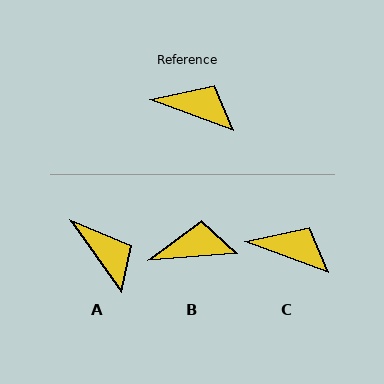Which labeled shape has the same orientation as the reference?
C.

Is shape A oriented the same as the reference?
No, it is off by about 35 degrees.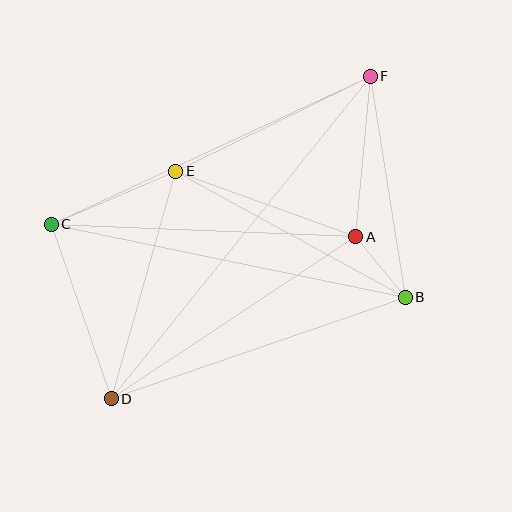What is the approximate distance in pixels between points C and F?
The distance between C and F is approximately 352 pixels.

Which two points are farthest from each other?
Points D and F are farthest from each other.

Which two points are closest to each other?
Points A and B are closest to each other.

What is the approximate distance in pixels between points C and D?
The distance between C and D is approximately 185 pixels.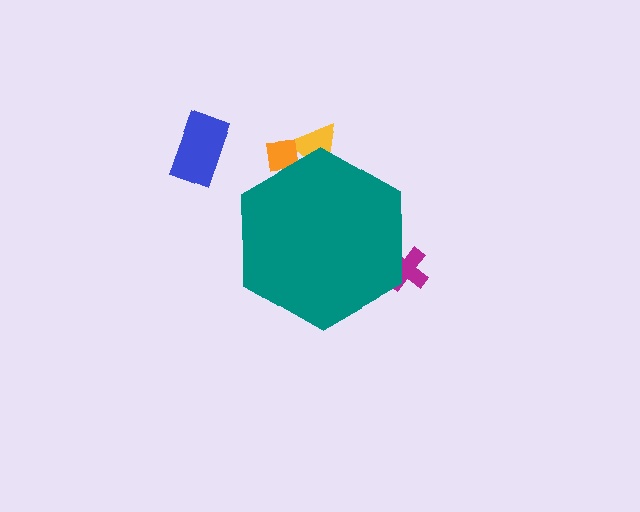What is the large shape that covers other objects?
A teal hexagon.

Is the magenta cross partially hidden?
Yes, the magenta cross is partially hidden behind the teal hexagon.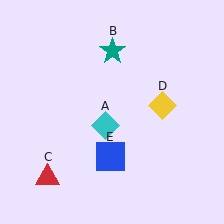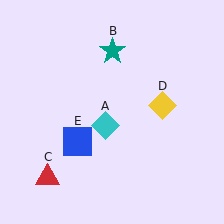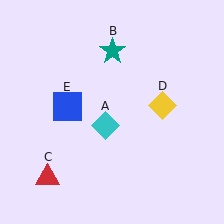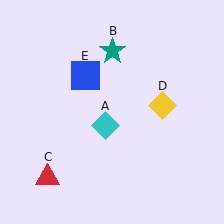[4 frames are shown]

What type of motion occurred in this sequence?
The blue square (object E) rotated clockwise around the center of the scene.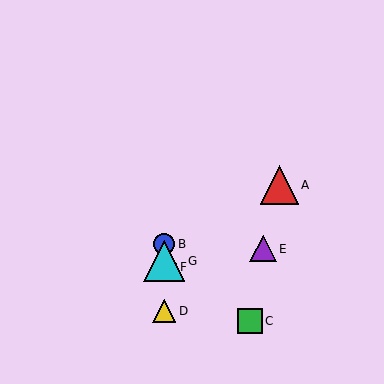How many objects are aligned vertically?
4 objects (B, D, F, G) are aligned vertically.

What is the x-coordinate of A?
Object A is at x≈279.